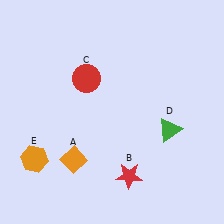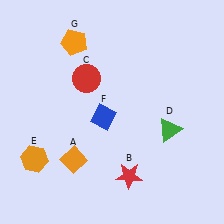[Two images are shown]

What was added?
A blue diamond (F), an orange pentagon (G) were added in Image 2.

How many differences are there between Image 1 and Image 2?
There are 2 differences between the two images.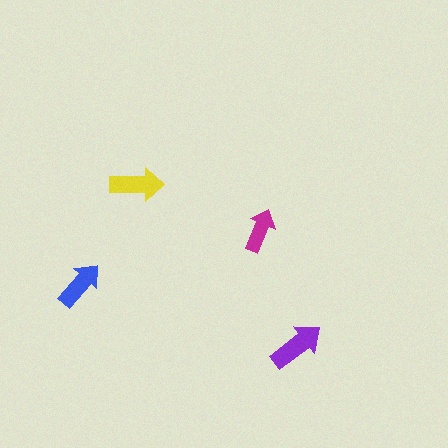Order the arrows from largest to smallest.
the purple one, the yellow one, the blue one, the magenta one.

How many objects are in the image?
There are 4 objects in the image.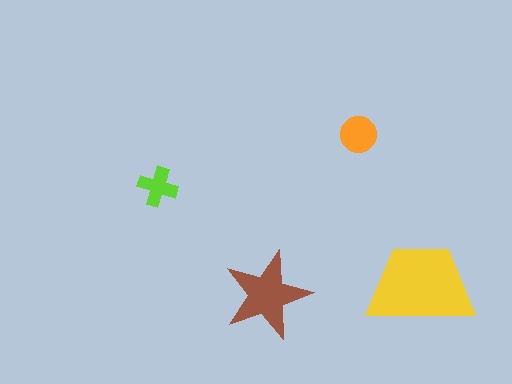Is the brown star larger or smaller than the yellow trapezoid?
Smaller.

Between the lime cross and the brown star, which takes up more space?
The brown star.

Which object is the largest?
The yellow trapezoid.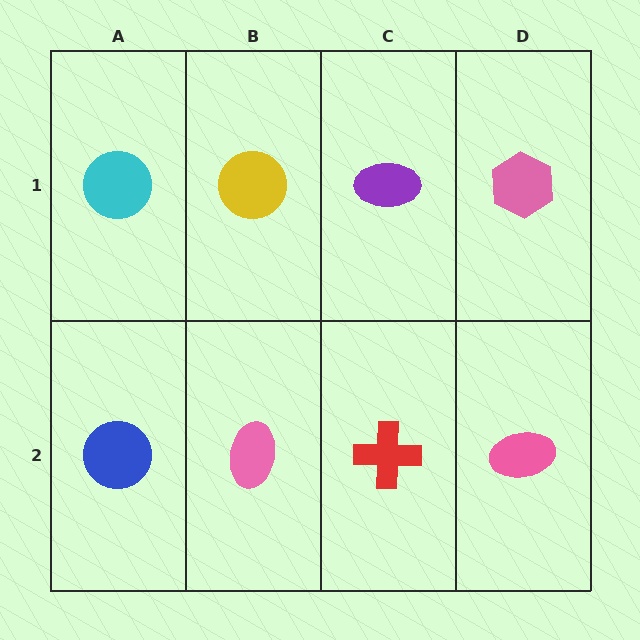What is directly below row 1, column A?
A blue circle.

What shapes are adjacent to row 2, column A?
A cyan circle (row 1, column A), a pink ellipse (row 2, column B).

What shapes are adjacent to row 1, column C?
A red cross (row 2, column C), a yellow circle (row 1, column B), a pink hexagon (row 1, column D).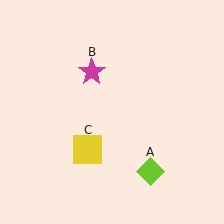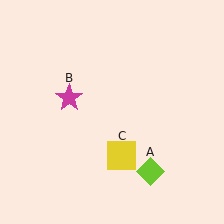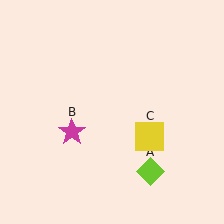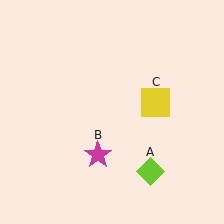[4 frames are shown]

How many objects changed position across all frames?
2 objects changed position: magenta star (object B), yellow square (object C).